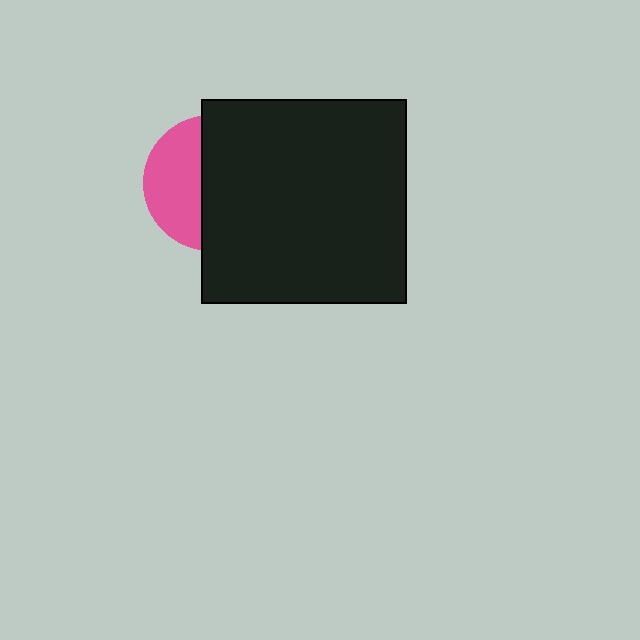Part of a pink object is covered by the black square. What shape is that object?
It is a circle.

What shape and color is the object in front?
The object in front is a black square.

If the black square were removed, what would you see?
You would see the complete pink circle.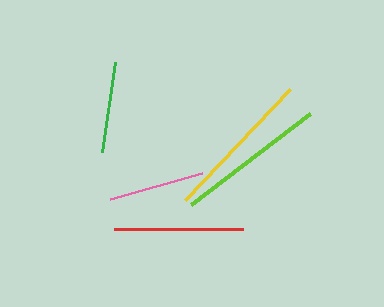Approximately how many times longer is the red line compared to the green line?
The red line is approximately 1.4 times the length of the green line.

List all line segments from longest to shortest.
From longest to shortest: yellow, lime, red, pink, green.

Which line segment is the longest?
The yellow line is the longest at approximately 153 pixels.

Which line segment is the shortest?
The green line is the shortest at approximately 91 pixels.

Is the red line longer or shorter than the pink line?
The red line is longer than the pink line.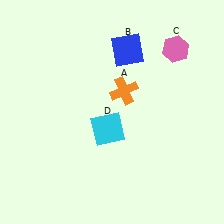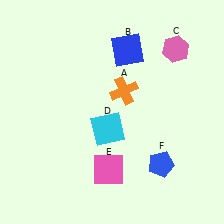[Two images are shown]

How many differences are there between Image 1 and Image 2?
There are 2 differences between the two images.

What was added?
A pink square (E), a blue pentagon (F) were added in Image 2.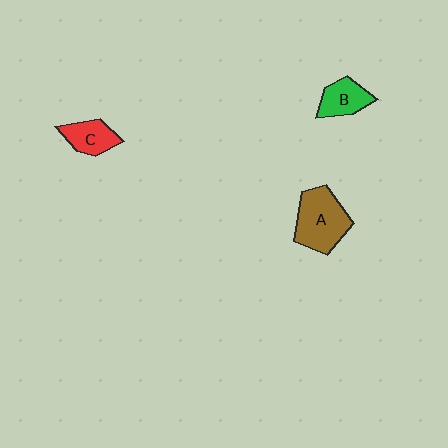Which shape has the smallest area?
Shape C (red).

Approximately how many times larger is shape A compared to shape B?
Approximately 1.7 times.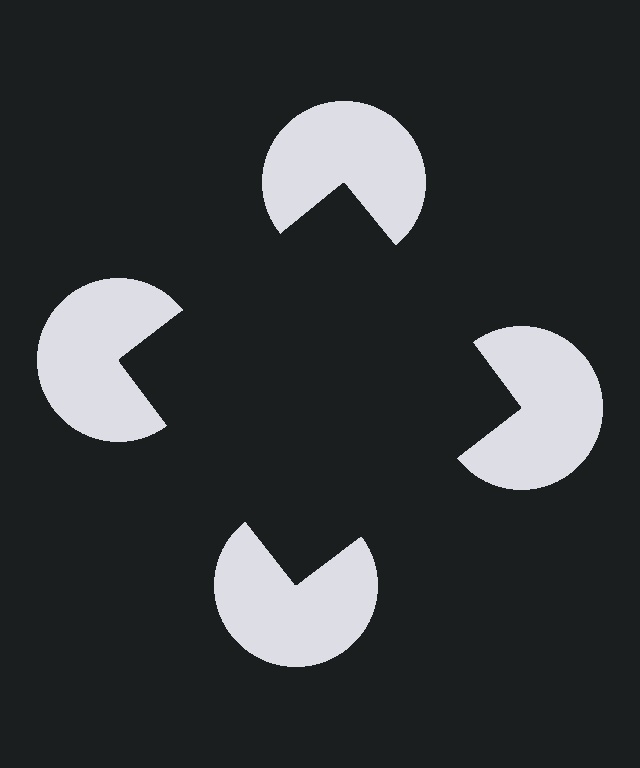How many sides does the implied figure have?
4 sides.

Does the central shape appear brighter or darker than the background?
It typically appears slightly darker than the background, even though no actual brightness change is drawn.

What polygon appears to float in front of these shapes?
An illusory square — its edges are inferred from the aligned wedge cuts in the pac-man discs, not physically drawn.